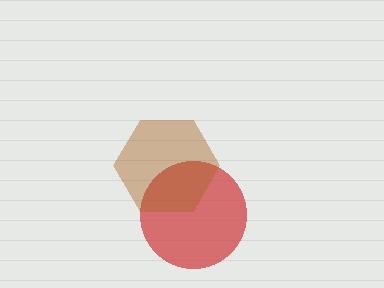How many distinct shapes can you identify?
There are 2 distinct shapes: a red circle, a brown hexagon.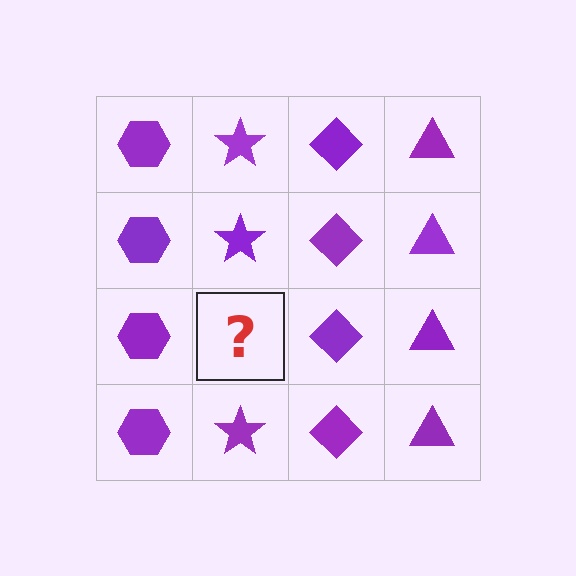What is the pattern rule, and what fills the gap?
The rule is that each column has a consistent shape. The gap should be filled with a purple star.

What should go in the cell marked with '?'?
The missing cell should contain a purple star.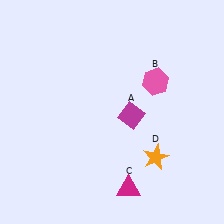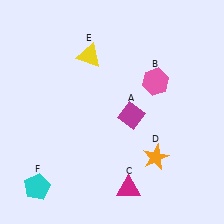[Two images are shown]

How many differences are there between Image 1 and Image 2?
There are 2 differences between the two images.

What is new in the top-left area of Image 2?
A yellow triangle (E) was added in the top-left area of Image 2.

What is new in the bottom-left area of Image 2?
A cyan pentagon (F) was added in the bottom-left area of Image 2.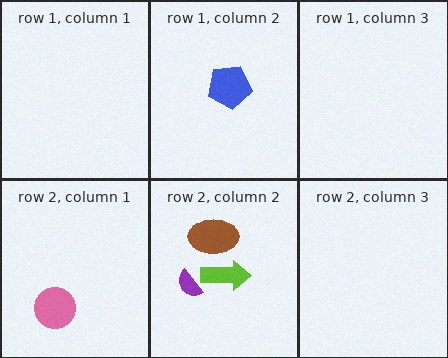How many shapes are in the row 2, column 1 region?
1.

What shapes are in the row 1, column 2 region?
The blue pentagon.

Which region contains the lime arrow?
The row 2, column 2 region.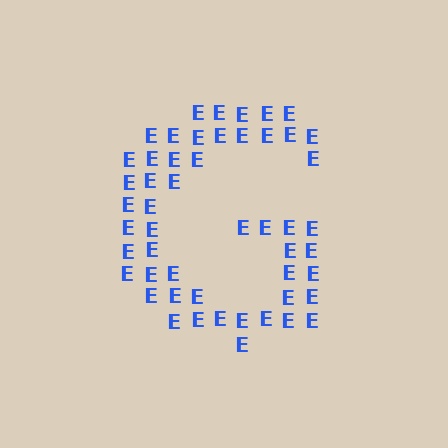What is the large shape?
The large shape is the letter G.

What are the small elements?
The small elements are letter E's.